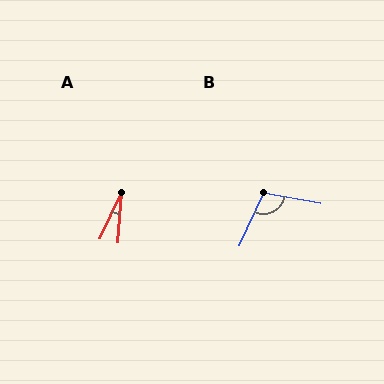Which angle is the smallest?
A, at approximately 21 degrees.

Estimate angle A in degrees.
Approximately 21 degrees.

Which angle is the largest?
B, at approximately 104 degrees.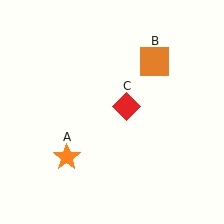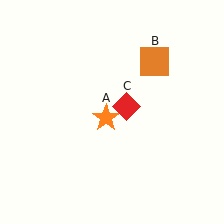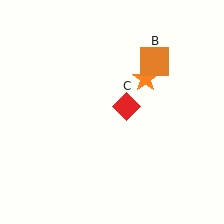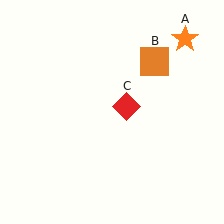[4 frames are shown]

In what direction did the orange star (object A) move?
The orange star (object A) moved up and to the right.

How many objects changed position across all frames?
1 object changed position: orange star (object A).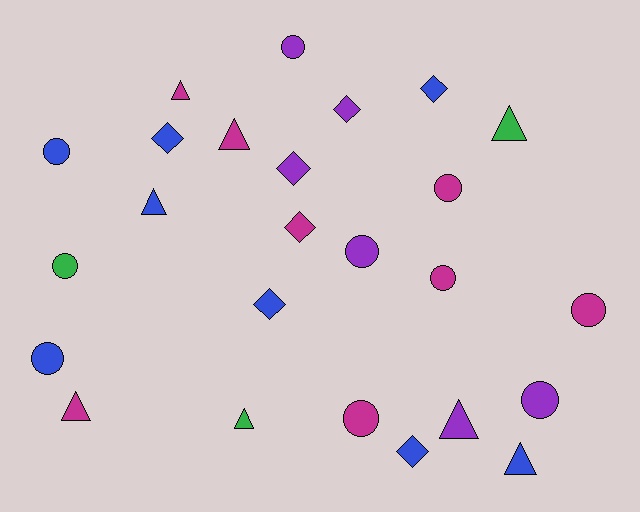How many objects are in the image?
There are 25 objects.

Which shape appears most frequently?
Circle, with 10 objects.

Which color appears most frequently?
Magenta, with 8 objects.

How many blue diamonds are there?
There are 4 blue diamonds.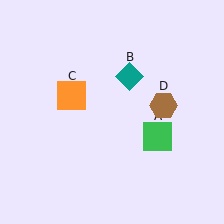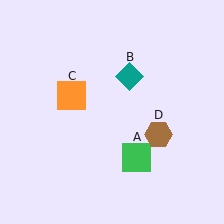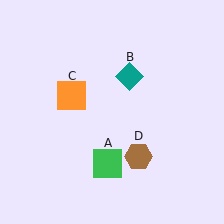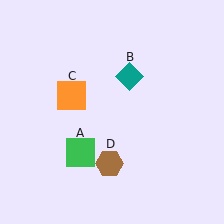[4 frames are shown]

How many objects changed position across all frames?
2 objects changed position: green square (object A), brown hexagon (object D).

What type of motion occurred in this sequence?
The green square (object A), brown hexagon (object D) rotated clockwise around the center of the scene.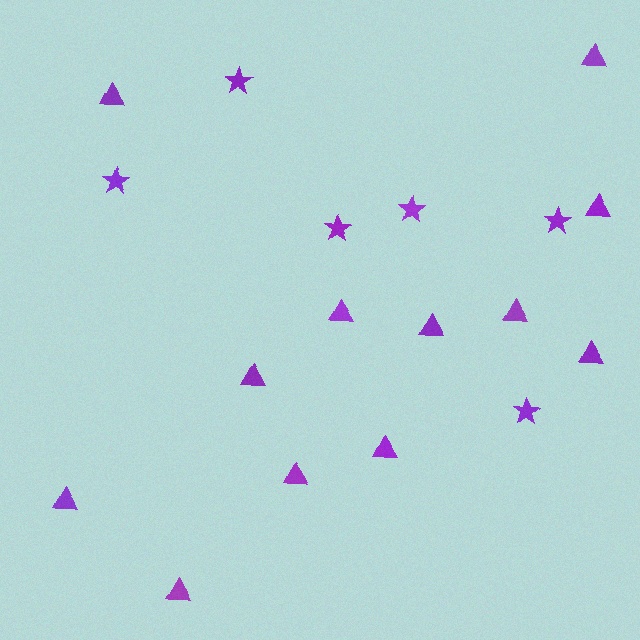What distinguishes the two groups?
There are 2 groups: one group of triangles (12) and one group of stars (6).